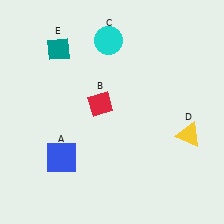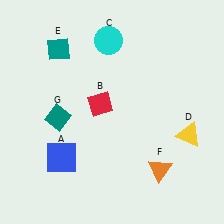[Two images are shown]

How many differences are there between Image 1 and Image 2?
There are 2 differences between the two images.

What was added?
An orange triangle (F), a teal diamond (G) were added in Image 2.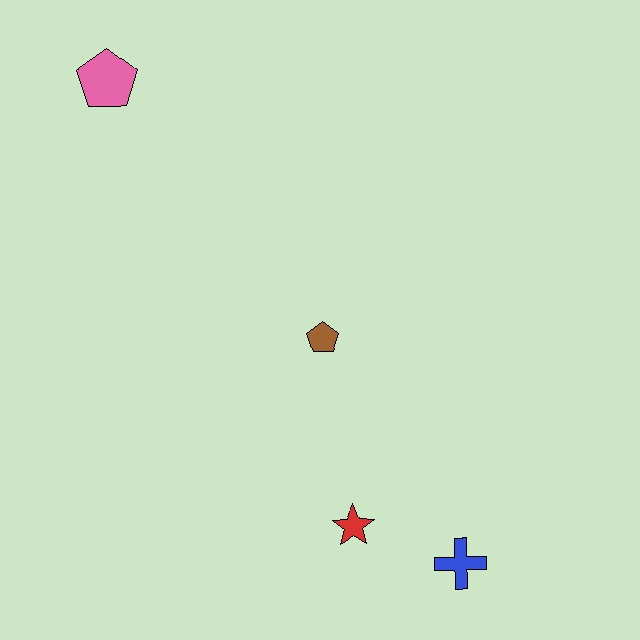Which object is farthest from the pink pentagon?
The blue cross is farthest from the pink pentagon.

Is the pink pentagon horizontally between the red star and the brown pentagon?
No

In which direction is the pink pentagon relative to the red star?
The pink pentagon is above the red star.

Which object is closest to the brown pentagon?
The red star is closest to the brown pentagon.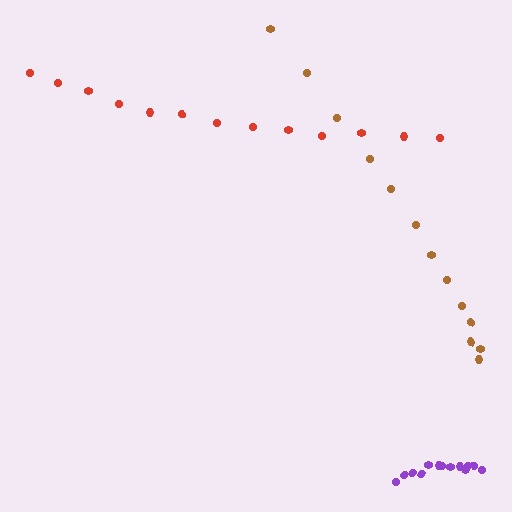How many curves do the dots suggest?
There are 3 distinct paths.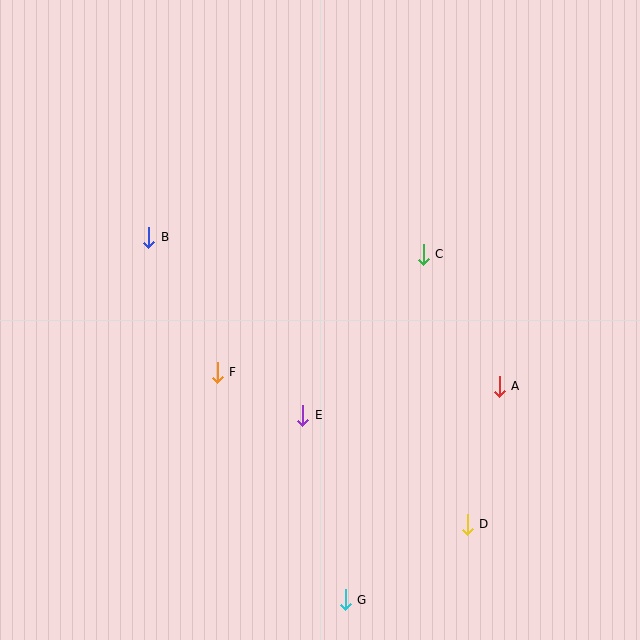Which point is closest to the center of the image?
Point E at (303, 415) is closest to the center.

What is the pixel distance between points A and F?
The distance between A and F is 282 pixels.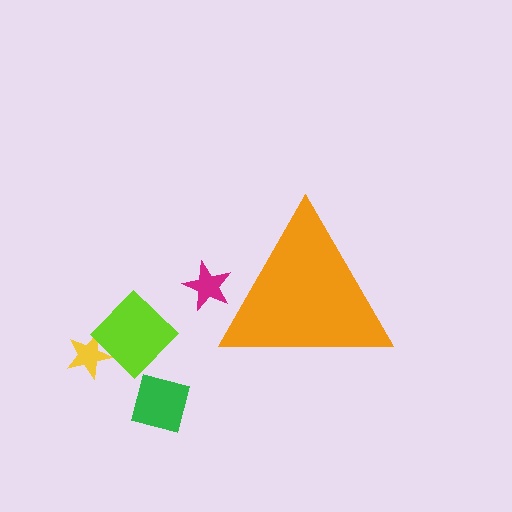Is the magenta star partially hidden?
Yes, the magenta star is partially hidden behind the orange triangle.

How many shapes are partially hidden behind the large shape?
1 shape is partially hidden.